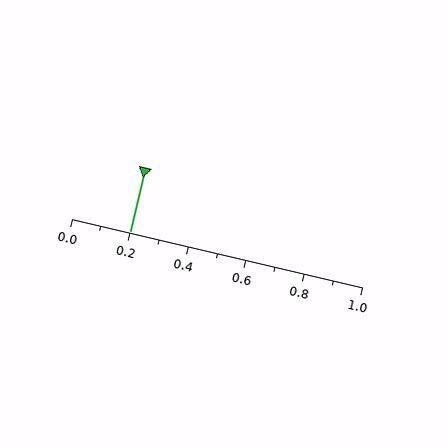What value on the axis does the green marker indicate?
The marker indicates approximately 0.2.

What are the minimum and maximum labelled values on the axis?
The axis runs from 0.0 to 1.0.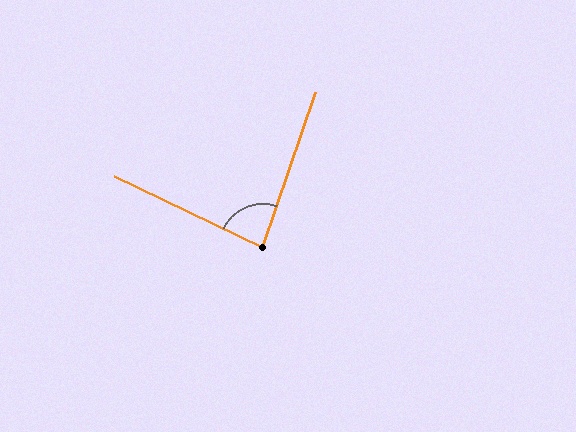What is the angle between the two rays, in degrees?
Approximately 83 degrees.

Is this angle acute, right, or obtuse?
It is acute.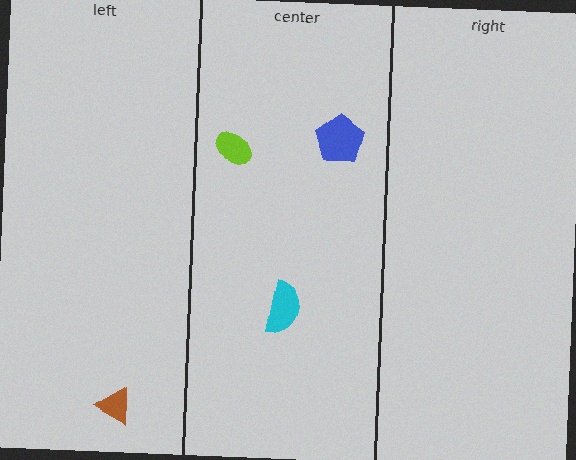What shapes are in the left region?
The brown triangle.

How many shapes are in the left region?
1.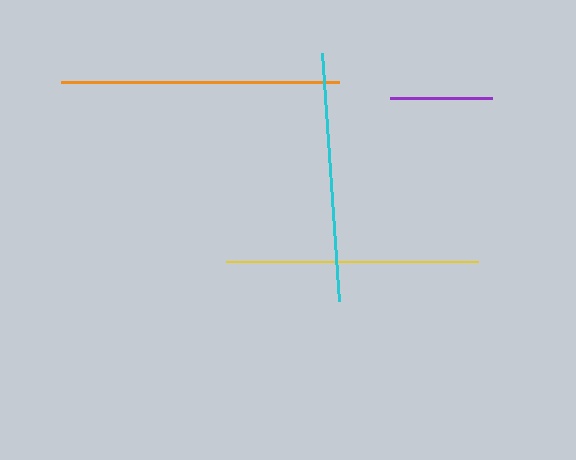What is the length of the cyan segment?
The cyan segment is approximately 249 pixels long.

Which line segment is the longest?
The orange line is the longest at approximately 278 pixels.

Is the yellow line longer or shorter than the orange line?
The orange line is longer than the yellow line.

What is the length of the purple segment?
The purple segment is approximately 102 pixels long.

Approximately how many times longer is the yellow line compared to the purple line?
The yellow line is approximately 2.5 times the length of the purple line.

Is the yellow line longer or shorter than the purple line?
The yellow line is longer than the purple line.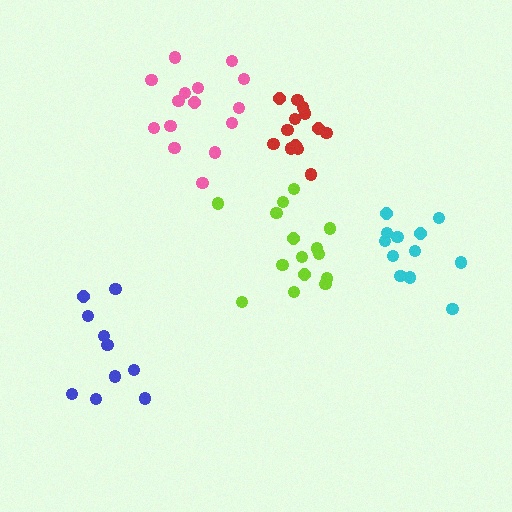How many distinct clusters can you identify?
There are 5 distinct clusters.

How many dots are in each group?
Group 1: 15 dots, Group 2: 10 dots, Group 3: 15 dots, Group 4: 13 dots, Group 5: 12 dots (65 total).